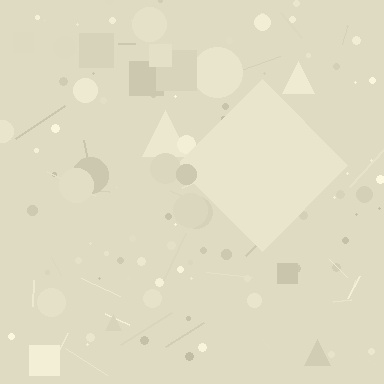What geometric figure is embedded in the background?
A diamond is embedded in the background.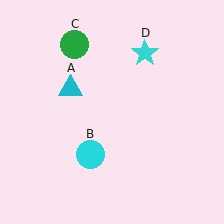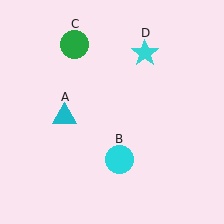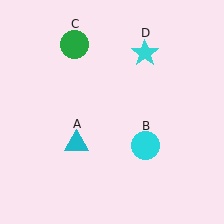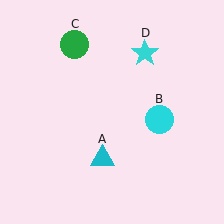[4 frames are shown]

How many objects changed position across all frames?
2 objects changed position: cyan triangle (object A), cyan circle (object B).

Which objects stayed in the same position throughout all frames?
Green circle (object C) and cyan star (object D) remained stationary.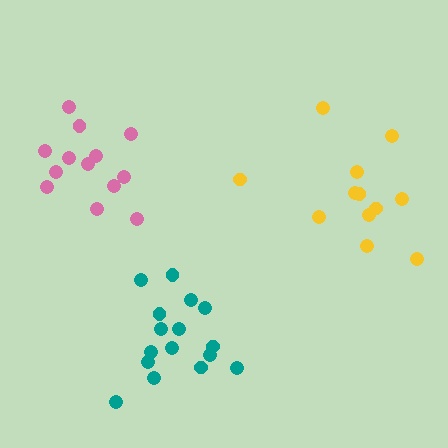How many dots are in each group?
Group 1: 16 dots, Group 2: 12 dots, Group 3: 13 dots (41 total).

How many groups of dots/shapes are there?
There are 3 groups.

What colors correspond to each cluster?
The clusters are colored: teal, yellow, pink.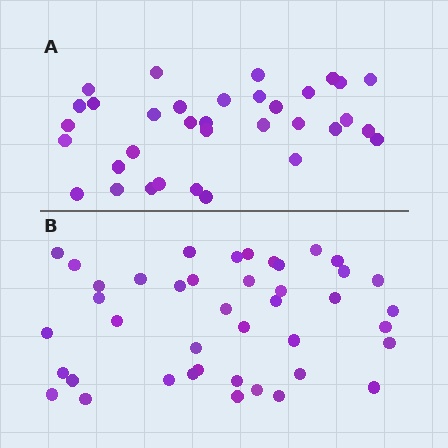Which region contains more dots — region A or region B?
Region B (the bottom region) has more dots.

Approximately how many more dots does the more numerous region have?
Region B has roughly 8 or so more dots than region A.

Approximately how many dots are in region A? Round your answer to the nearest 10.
About 30 dots. (The exact count is 34, which rounds to 30.)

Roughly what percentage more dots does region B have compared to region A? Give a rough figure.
About 25% more.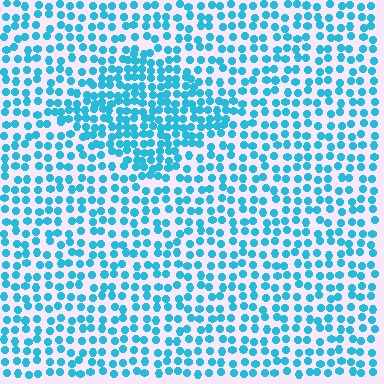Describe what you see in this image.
The image contains small cyan elements arranged at two different densities. A diamond-shaped region is visible where the elements are more densely packed than the surrounding area.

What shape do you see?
I see a diamond.